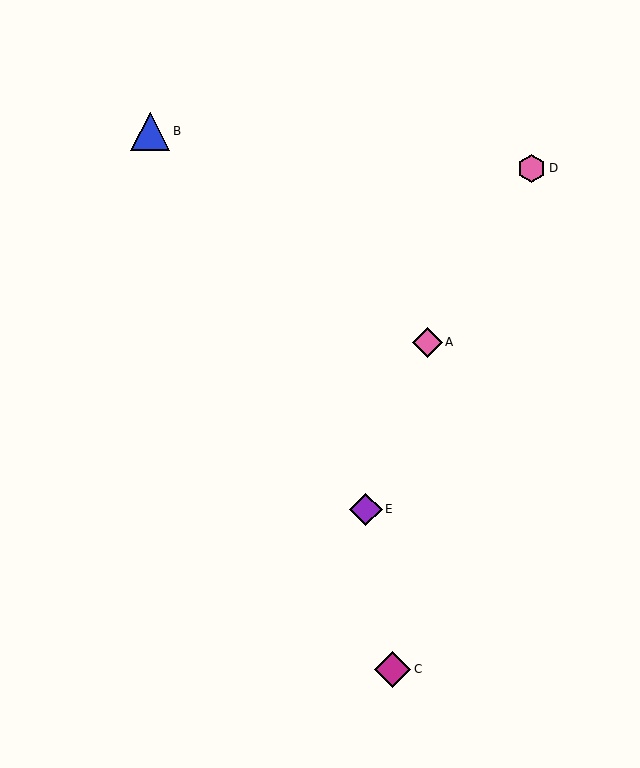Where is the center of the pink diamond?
The center of the pink diamond is at (427, 342).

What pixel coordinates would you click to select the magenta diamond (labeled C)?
Click at (393, 669) to select the magenta diamond C.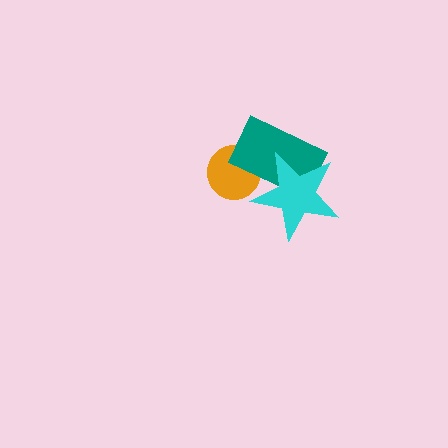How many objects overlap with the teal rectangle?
2 objects overlap with the teal rectangle.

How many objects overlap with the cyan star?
2 objects overlap with the cyan star.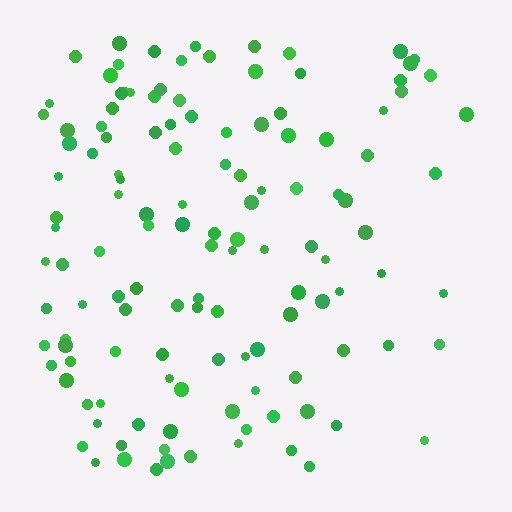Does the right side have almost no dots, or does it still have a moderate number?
Still a moderate number, just noticeably fewer than the left.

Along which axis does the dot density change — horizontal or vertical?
Horizontal.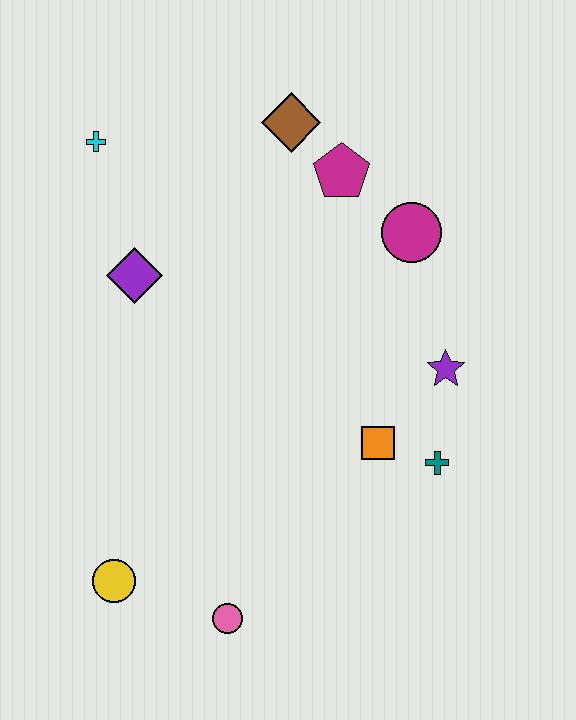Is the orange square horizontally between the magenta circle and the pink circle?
Yes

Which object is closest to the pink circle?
The yellow circle is closest to the pink circle.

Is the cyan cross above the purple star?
Yes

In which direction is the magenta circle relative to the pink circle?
The magenta circle is above the pink circle.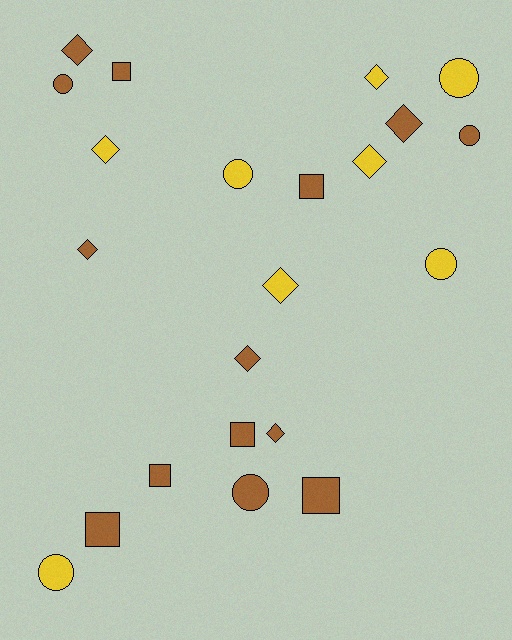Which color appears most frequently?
Brown, with 14 objects.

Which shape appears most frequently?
Diamond, with 9 objects.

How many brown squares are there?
There are 6 brown squares.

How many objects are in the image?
There are 22 objects.